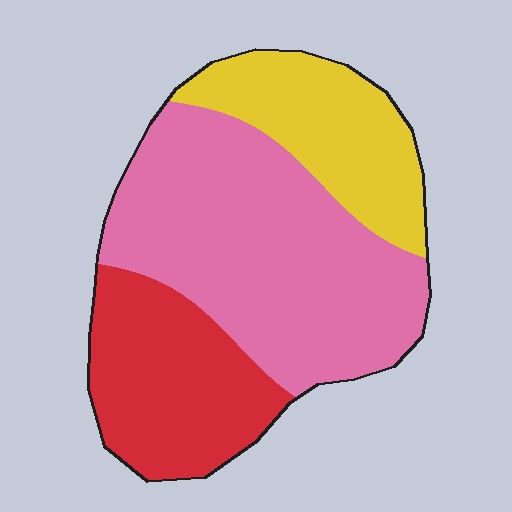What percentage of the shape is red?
Red takes up about one quarter (1/4) of the shape.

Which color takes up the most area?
Pink, at roughly 50%.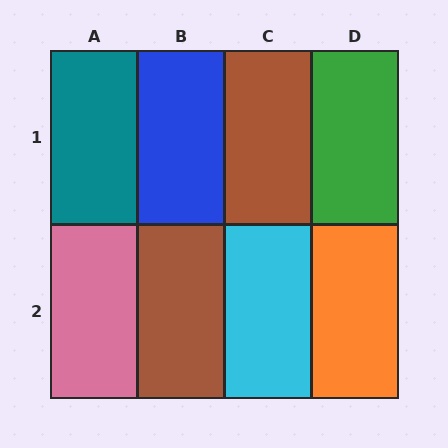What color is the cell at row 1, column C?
Brown.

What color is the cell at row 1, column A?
Teal.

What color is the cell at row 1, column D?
Green.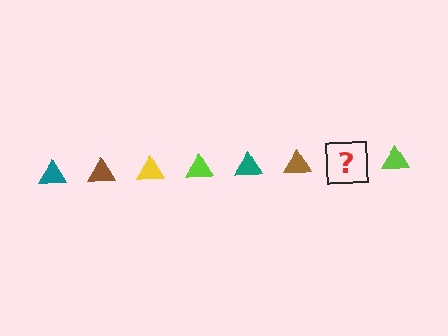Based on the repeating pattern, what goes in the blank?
The blank should be a yellow triangle.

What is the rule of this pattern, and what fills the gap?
The rule is that the pattern cycles through teal, brown, yellow, lime triangles. The gap should be filled with a yellow triangle.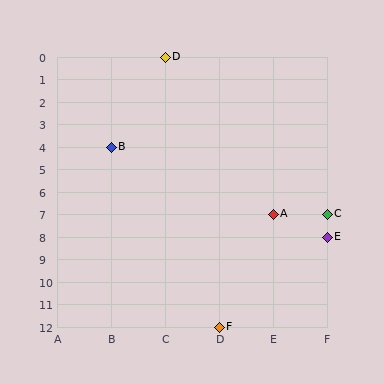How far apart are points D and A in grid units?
Points D and A are 2 columns and 7 rows apart (about 7.3 grid units diagonally).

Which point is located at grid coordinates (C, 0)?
Point D is at (C, 0).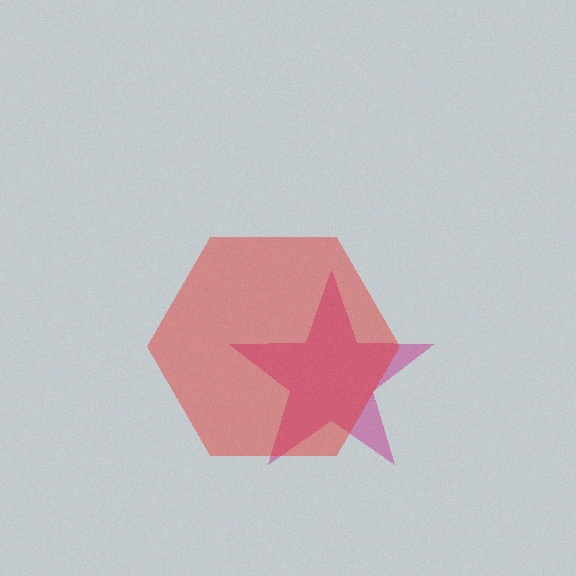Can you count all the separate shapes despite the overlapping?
Yes, there are 2 separate shapes.